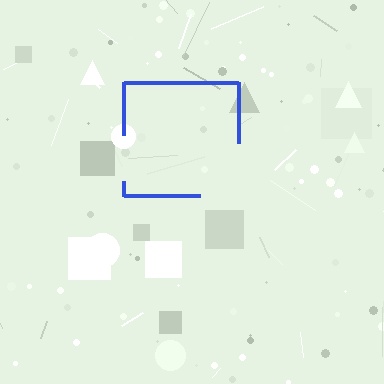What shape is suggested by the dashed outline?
The dashed outline suggests a square.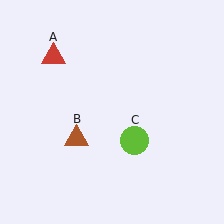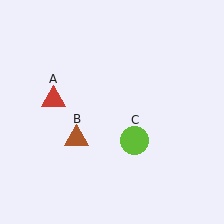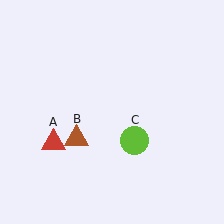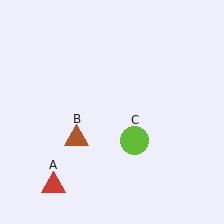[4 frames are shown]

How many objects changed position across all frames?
1 object changed position: red triangle (object A).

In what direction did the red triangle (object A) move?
The red triangle (object A) moved down.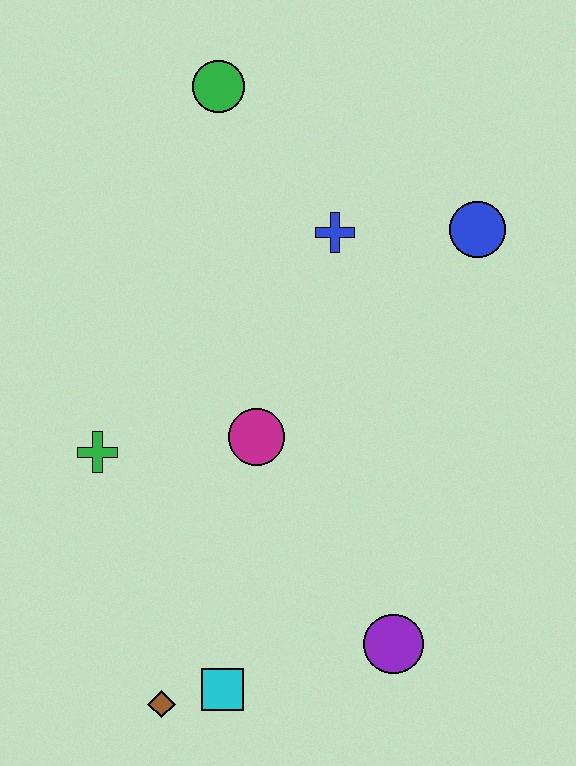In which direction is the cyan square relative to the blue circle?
The cyan square is below the blue circle.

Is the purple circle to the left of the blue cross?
No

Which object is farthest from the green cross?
The blue circle is farthest from the green cross.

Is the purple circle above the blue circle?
No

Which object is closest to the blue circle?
The blue cross is closest to the blue circle.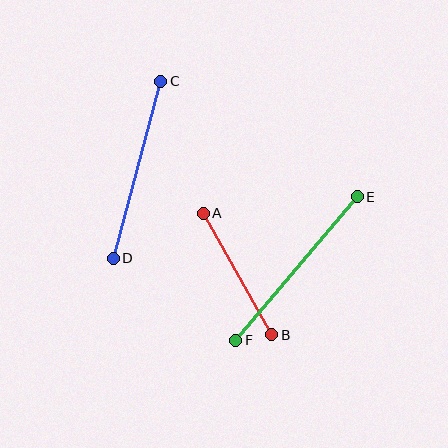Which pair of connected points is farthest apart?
Points E and F are farthest apart.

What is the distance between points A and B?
The distance is approximately 139 pixels.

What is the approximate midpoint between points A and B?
The midpoint is at approximately (237, 274) pixels.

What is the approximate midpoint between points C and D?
The midpoint is at approximately (137, 170) pixels.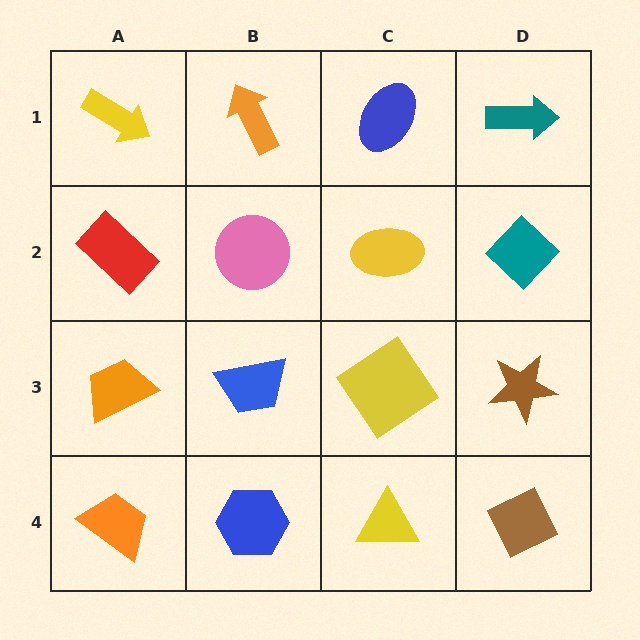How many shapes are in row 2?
4 shapes.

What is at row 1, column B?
An orange arrow.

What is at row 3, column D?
A brown star.